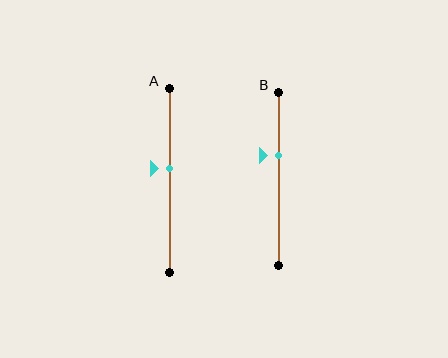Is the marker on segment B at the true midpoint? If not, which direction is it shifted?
No, the marker on segment B is shifted upward by about 13% of the segment length.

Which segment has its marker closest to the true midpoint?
Segment A has its marker closest to the true midpoint.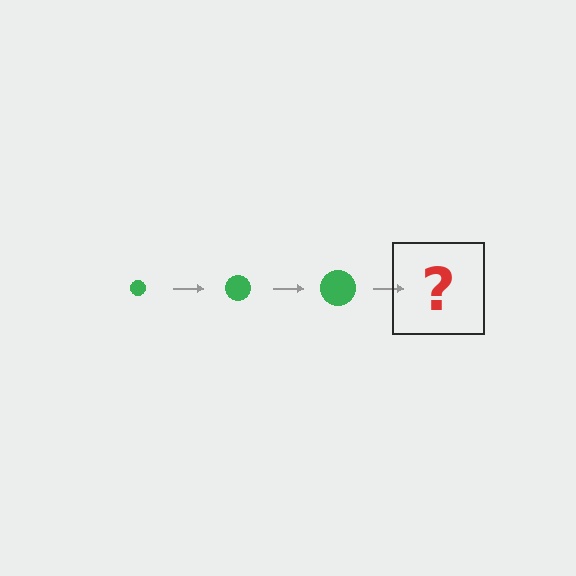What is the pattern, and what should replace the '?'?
The pattern is that the circle gets progressively larger each step. The '?' should be a green circle, larger than the previous one.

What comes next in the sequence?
The next element should be a green circle, larger than the previous one.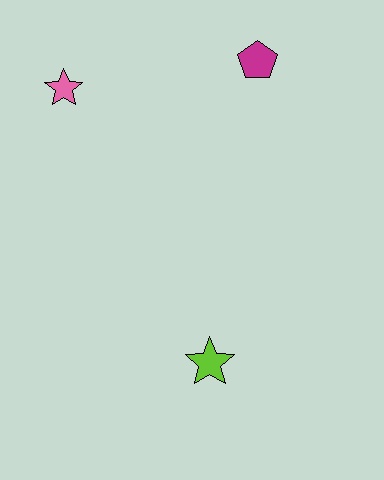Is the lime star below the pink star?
Yes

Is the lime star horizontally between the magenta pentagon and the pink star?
Yes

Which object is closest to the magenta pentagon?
The pink star is closest to the magenta pentagon.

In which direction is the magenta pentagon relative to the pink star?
The magenta pentagon is to the right of the pink star.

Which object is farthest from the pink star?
The lime star is farthest from the pink star.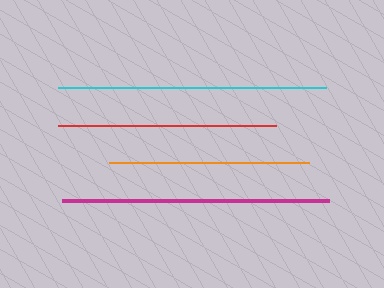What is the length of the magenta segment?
The magenta segment is approximately 267 pixels long.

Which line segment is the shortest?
The orange line is the shortest at approximately 199 pixels.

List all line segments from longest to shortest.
From longest to shortest: cyan, magenta, red, orange.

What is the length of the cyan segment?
The cyan segment is approximately 268 pixels long.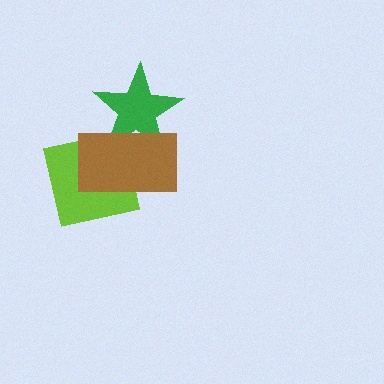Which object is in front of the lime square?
The brown rectangle is in front of the lime square.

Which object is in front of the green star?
The brown rectangle is in front of the green star.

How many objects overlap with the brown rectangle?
2 objects overlap with the brown rectangle.